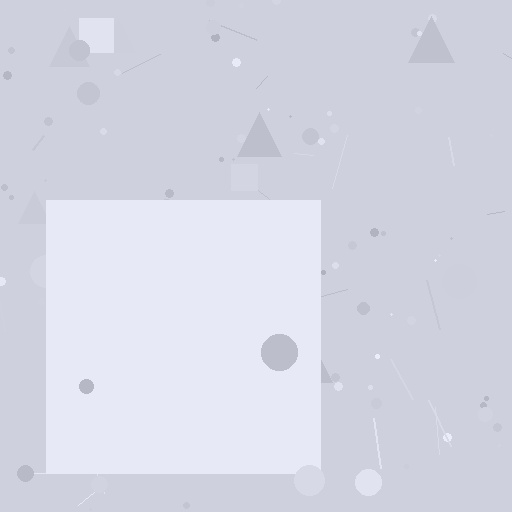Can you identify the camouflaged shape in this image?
The camouflaged shape is a square.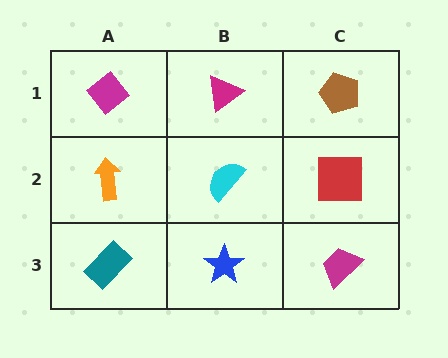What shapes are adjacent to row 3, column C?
A red square (row 2, column C), a blue star (row 3, column B).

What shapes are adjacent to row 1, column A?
An orange arrow (row 2, column A), a magenta triangle (row 1, column B).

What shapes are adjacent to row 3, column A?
An orange arrow (row 2, column A), a blue star (row 3, column B).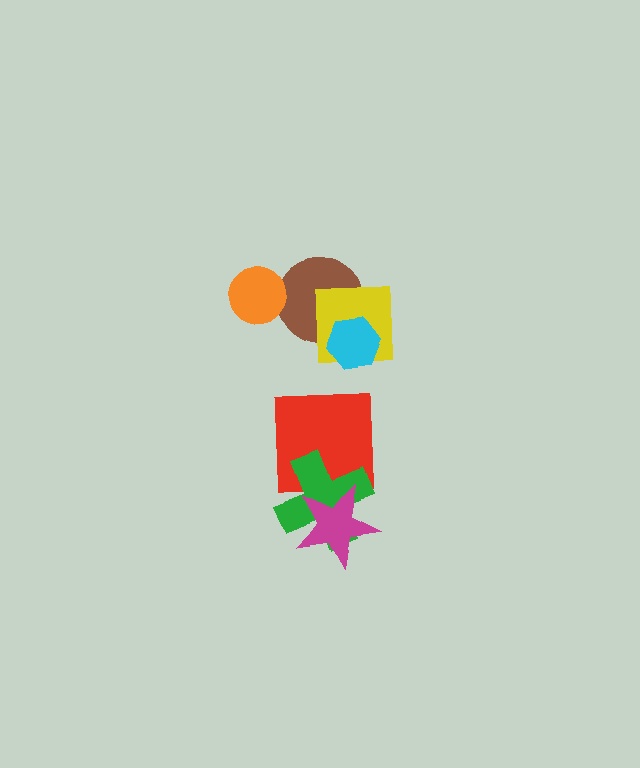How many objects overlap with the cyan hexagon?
2 objects overlap with the cyan hexagon.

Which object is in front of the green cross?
The magenta star is in front of the green cross.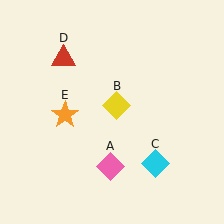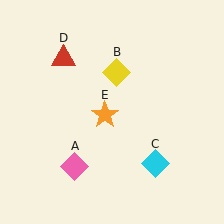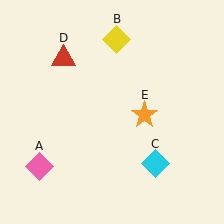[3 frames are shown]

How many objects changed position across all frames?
3 objects changed position: pink diamond (object A), yellow diamond (object B), orange star (object E).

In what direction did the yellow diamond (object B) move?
The yellow diamond (object B) moved up.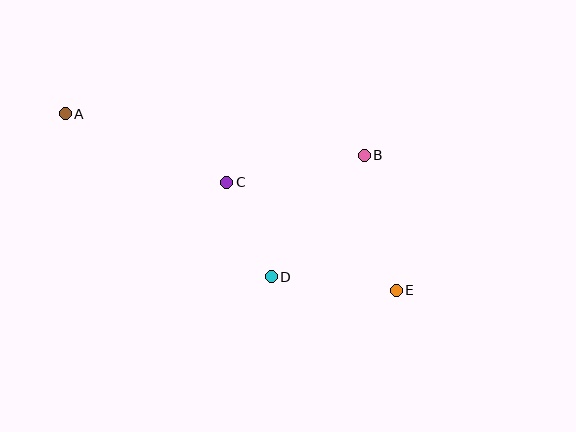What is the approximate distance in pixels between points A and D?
The distance between A and D is approximately 263 pixels.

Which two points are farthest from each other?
Points A and E are farthest from each other.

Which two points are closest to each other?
Points C and D are closest to each other.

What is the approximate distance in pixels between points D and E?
The distance between D and E is approximately 126 pixels.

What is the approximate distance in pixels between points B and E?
The distance between B and E is approximately 139 pixels.